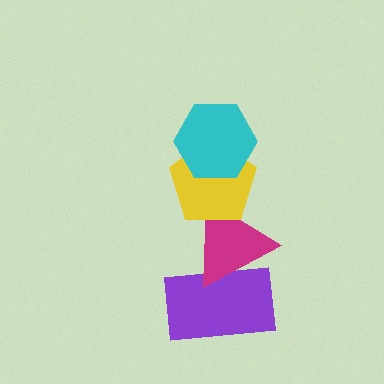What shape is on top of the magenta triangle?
The yellow pentagon is on top of the magenta triangle.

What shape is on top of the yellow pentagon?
The cyan hexagon is on top of the yellow pentagon.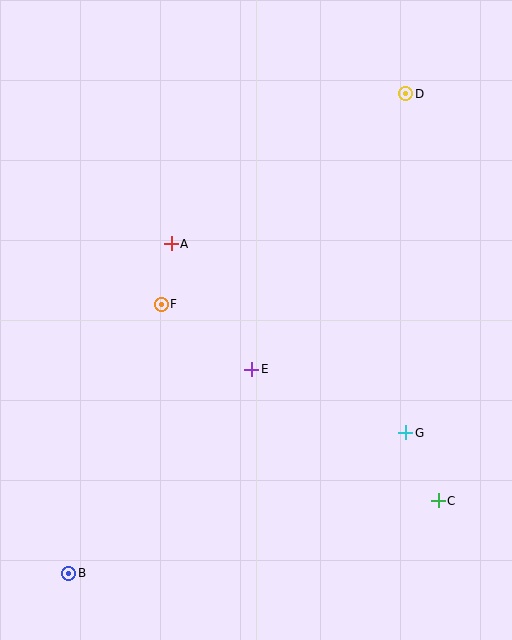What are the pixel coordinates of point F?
Point F is at (161, 304).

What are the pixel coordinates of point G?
Point G is at (406, 433).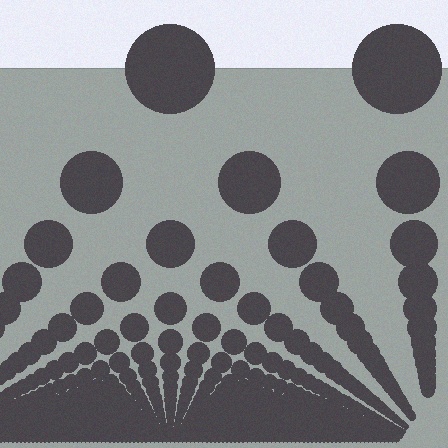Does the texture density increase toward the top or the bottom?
Density increases toward the bottom.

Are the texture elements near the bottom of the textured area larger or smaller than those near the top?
Smaller. The gradient is inverted — elements near the bottom are smaller and denser.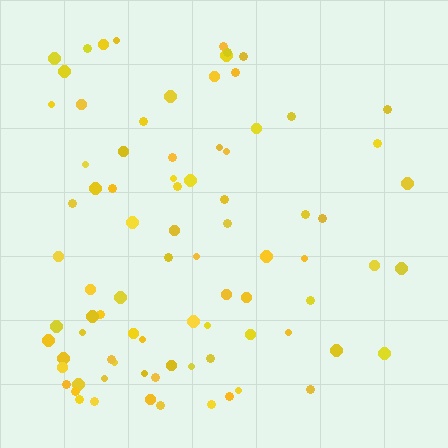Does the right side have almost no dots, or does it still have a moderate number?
Still a moderate number, just noticeably fewer than the left.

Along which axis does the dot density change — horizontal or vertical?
Horizontal.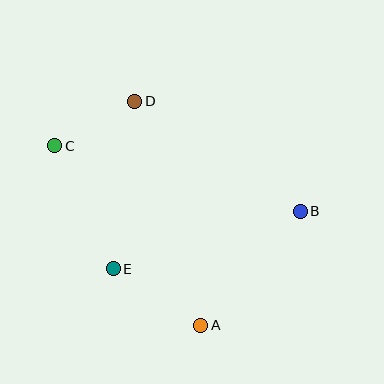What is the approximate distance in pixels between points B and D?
The distance between B and D is approximately 199 pixels.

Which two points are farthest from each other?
Points B and C are farthest from each other.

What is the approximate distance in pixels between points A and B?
The distance between A and B is approximately 152 pixels.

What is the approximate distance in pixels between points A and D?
The distance between A and D is approximately 234 pixels.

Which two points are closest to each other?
Points C and D are closest to each other.